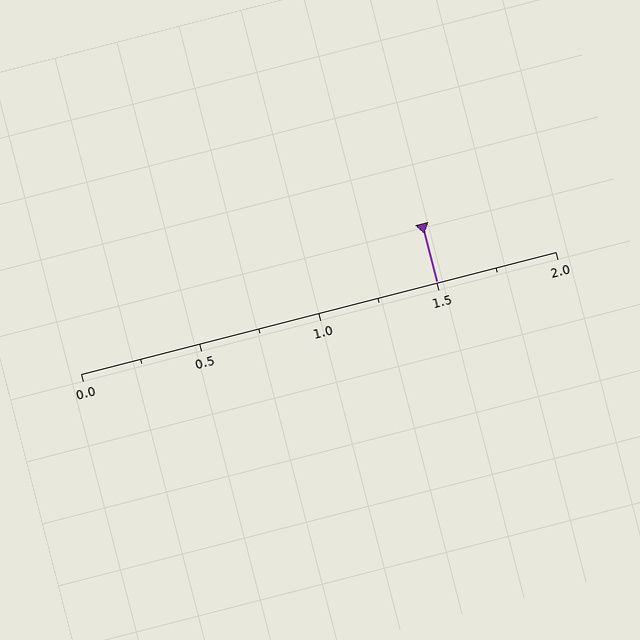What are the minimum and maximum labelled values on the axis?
The axis runs from 0.0 to 2.0.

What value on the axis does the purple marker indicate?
The marker indicates approximately 1.5.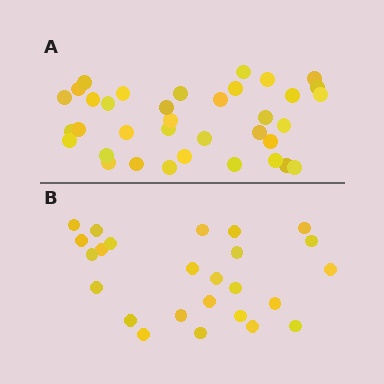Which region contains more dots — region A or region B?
Region A (the top region) has more dots.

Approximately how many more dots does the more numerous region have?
Region A has roughly 12 or so more dots than region B.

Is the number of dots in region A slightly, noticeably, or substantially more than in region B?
Region A has noticeably more, but not dramatically so. The ratio is roughly 1.4 to 1.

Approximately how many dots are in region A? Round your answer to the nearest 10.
About 40 dots. (The exact count is 36, which rounds to 40.)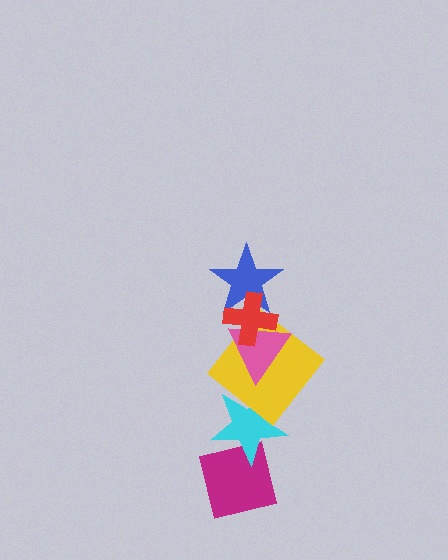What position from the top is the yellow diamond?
The yellow diamond is 4th from the top.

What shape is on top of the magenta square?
The cyan star is on top of the magenta square.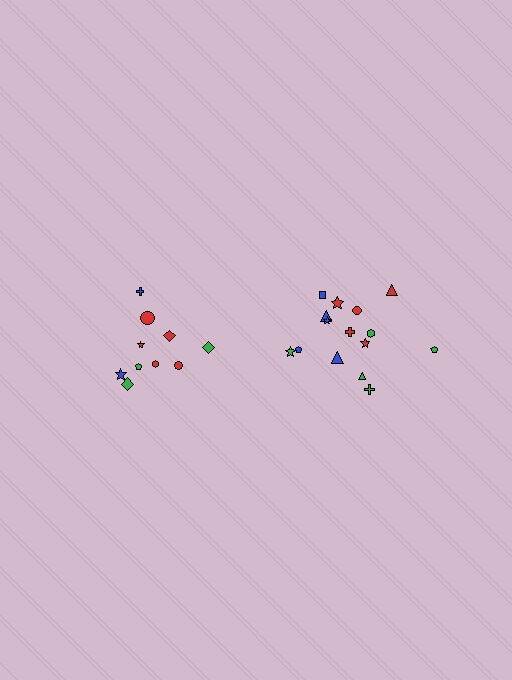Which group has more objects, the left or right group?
The right group.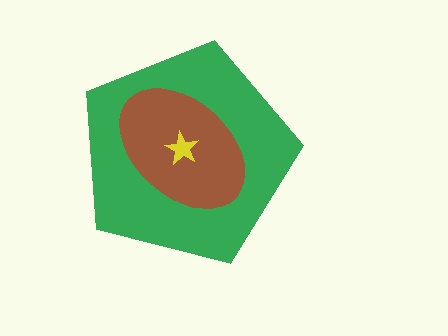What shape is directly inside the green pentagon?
The brown ellipse.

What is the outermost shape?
The green pentagon.